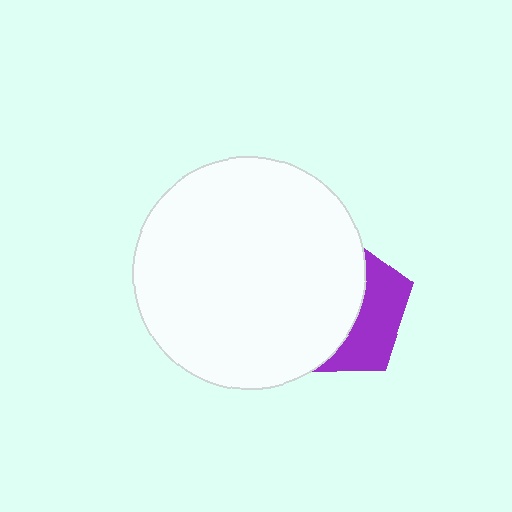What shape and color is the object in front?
The object in front is a white circle.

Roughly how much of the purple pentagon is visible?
A small part of it is visible (roughly 37%).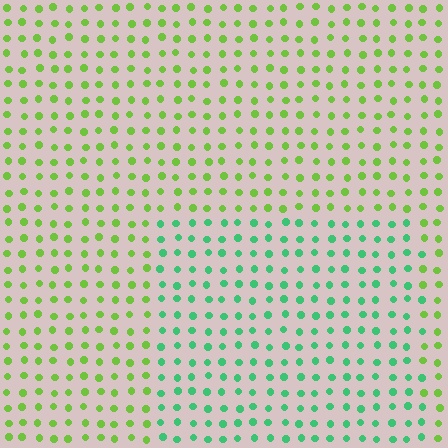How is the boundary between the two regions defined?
The boundary is defined purely by a slight shift in hue (about 47 degrees). Spacing, size, and orientation are identical on both sides.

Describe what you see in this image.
The image is filled with small lime elements in a uniform arrangement. A rectangle-shaped region is visible where the elements are tinted to a slightly different hue, forming a subtle color boundary.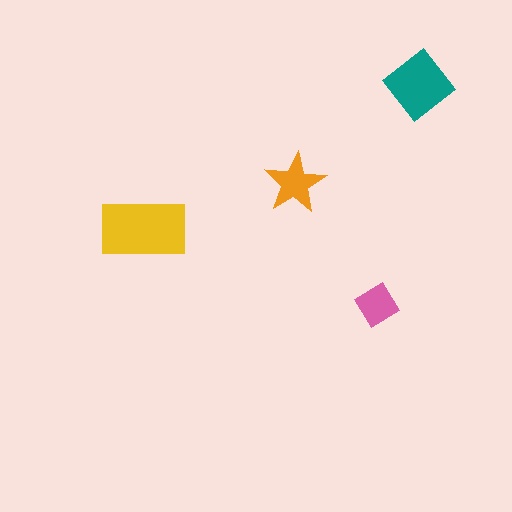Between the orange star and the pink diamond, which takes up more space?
The orange star.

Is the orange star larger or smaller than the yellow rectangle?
Smaller.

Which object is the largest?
The yellow rectangle.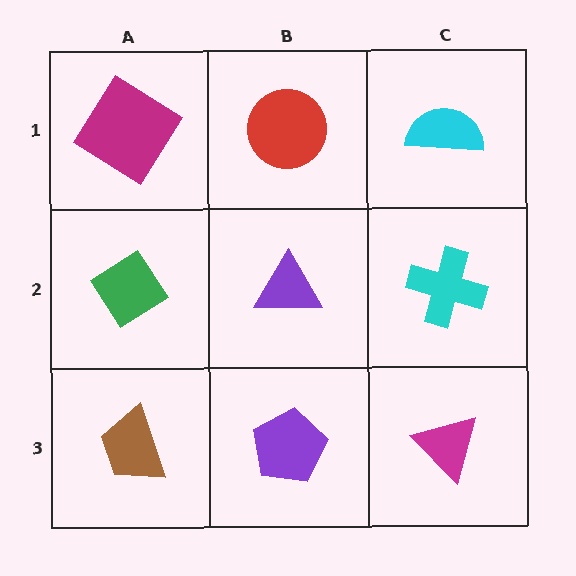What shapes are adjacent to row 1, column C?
A cyan cross (row 2, column C), a red circle (row 1, column B).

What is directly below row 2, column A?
A brown trapezoid.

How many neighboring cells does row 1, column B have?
3.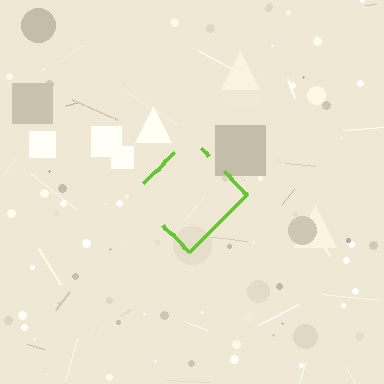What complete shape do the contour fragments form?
The contour fragments form a diamond.